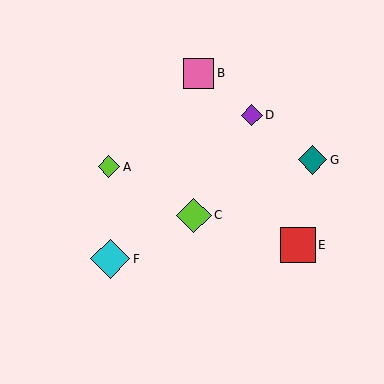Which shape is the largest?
The cyan diamond (labeled F) is the largest.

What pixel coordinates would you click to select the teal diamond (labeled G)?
Click at (312, 160) to select the teal diamond G.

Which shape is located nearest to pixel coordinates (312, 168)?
The teal diamond (labeled G) at (312, 160) is nearest to that location.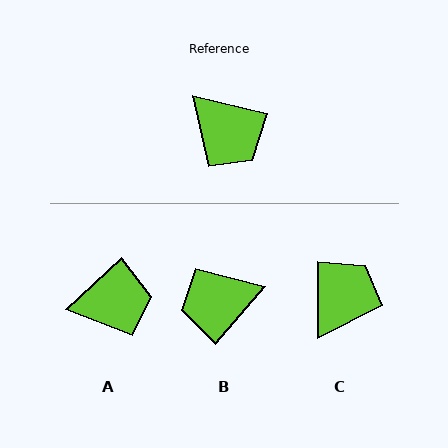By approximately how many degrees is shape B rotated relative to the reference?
Approximately 117 degrees clockwise.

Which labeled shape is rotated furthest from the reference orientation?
B, about 117 degrees away.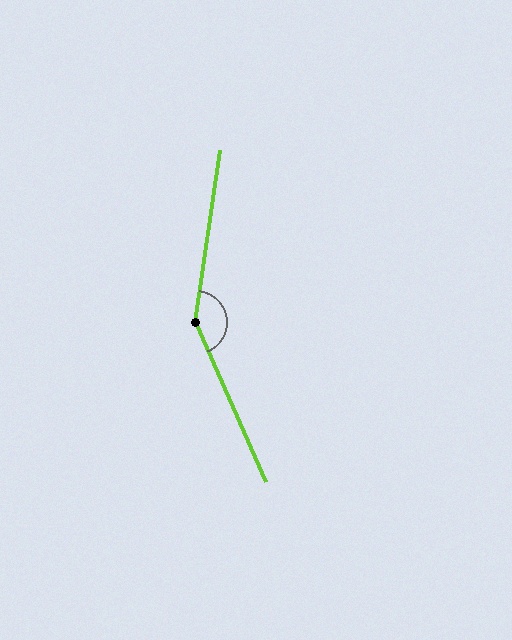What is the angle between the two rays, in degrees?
Approximately 147 degrees.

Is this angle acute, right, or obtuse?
It is obtuse.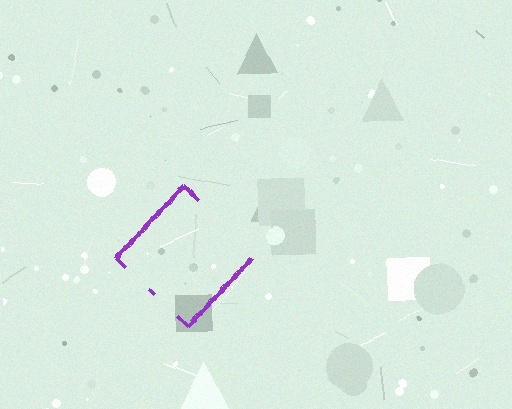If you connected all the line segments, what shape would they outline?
They would outline a diamond.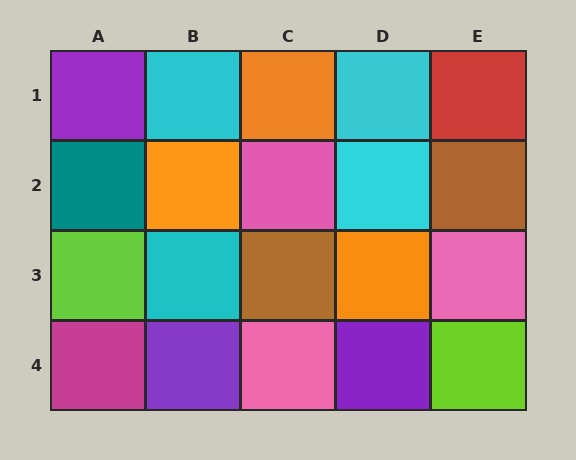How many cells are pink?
3 cells are pink.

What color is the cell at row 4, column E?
Lime.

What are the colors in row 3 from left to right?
Lime, cyan, brown, orange, pink.